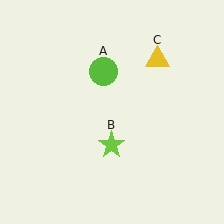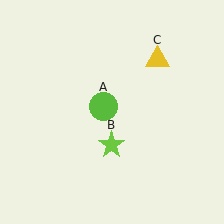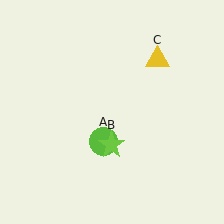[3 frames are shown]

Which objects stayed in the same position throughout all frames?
Lime star (object B) and yellow triangle (object C) remained stationary.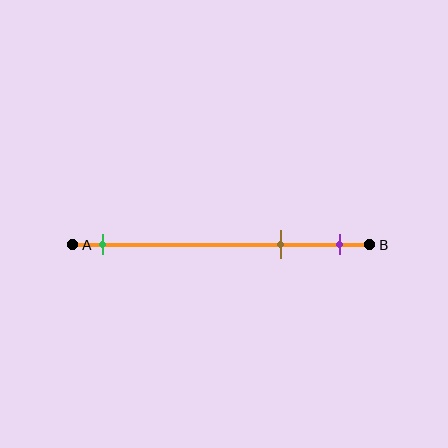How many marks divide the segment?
There are 3 marks dividing the segment.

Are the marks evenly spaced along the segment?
No, the marks are not evenly spaced.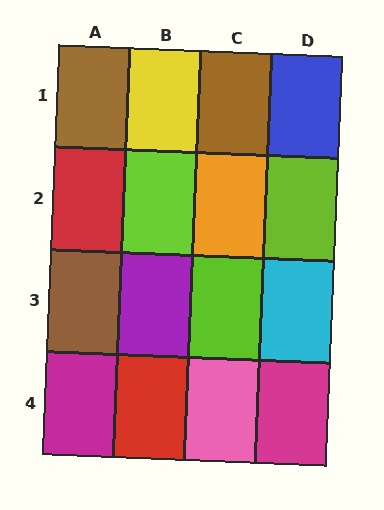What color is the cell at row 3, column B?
Purple.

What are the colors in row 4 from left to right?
Magenta, red, pink, magenta.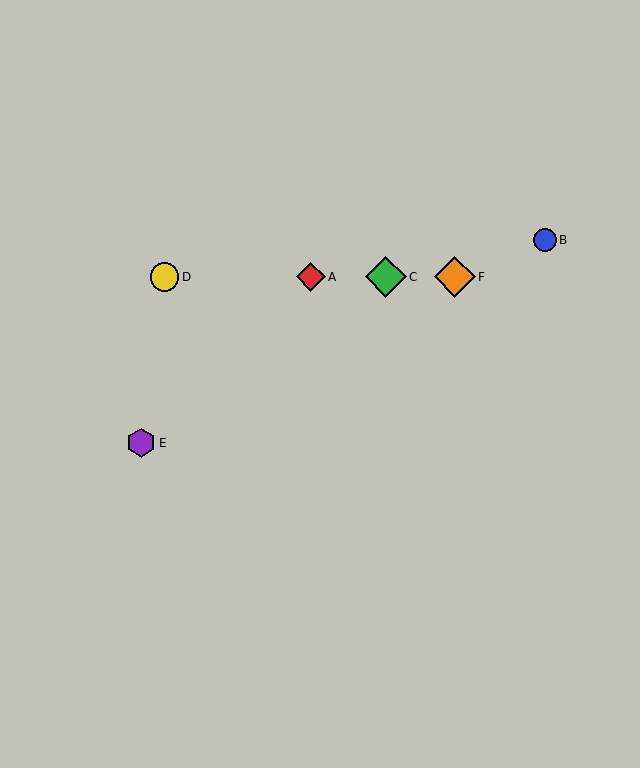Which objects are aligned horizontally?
Objects A, C, D, F are aligned horizontally.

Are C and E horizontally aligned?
No, C is at y≈277 and E is at y≈443.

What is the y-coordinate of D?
Object D is at y≈277.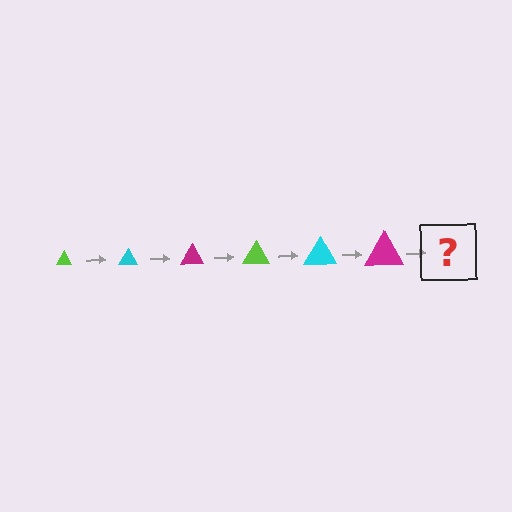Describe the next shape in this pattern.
It should be a lime triangle, larger than the previous one.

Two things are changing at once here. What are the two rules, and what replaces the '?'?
The two rules are that the triangle grows larger each step and the color cycles through lime, cyan, and magenta. The '?' should be a lime triangle, larger than the previous one.